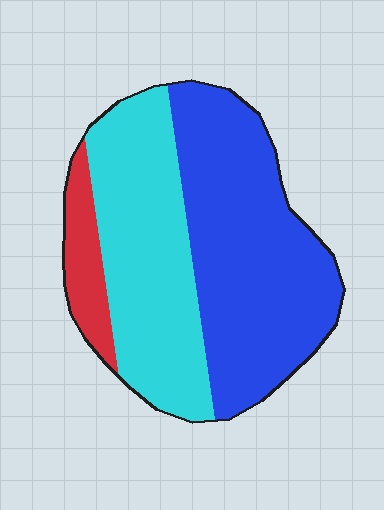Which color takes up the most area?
Blue, at roughly 50%.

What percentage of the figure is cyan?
Cyan covers roughly 40% of the figure.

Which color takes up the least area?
Red, at roughly 10%.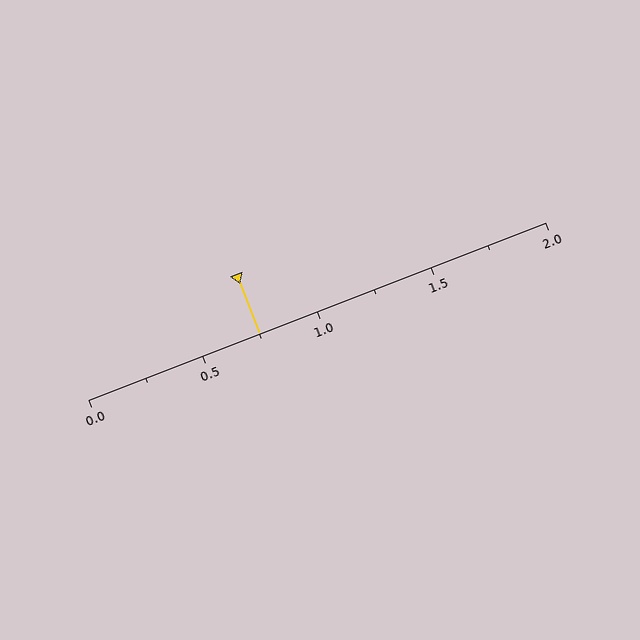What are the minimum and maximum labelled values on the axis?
The axis runs from 0.0 to 2.0.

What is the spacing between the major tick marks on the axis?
The major ticks are spaced 0.5 apart.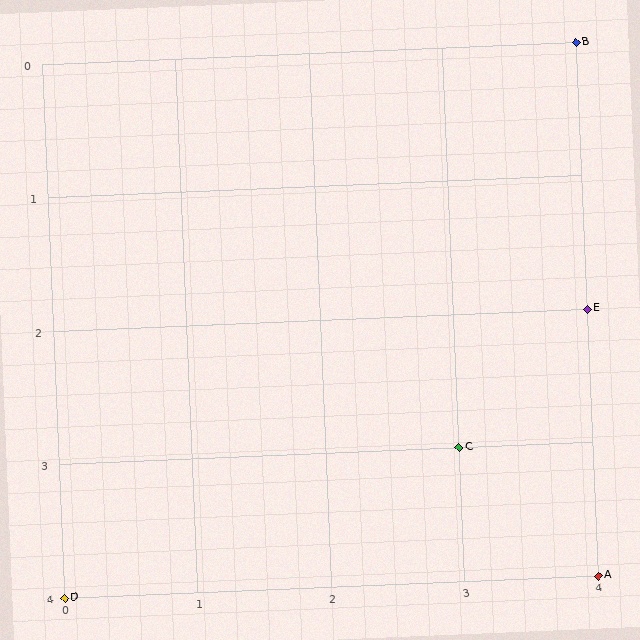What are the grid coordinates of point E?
Point E is at grid coordinates (4, 2).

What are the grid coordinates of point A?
Point A is at grid coordinates (4, 4).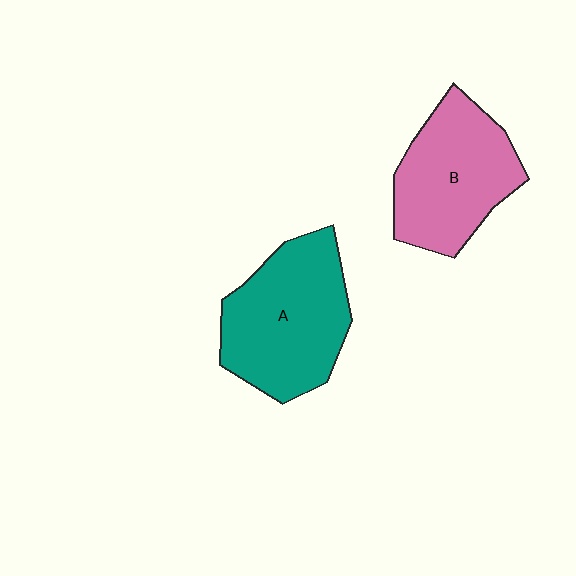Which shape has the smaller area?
Shape B (pink).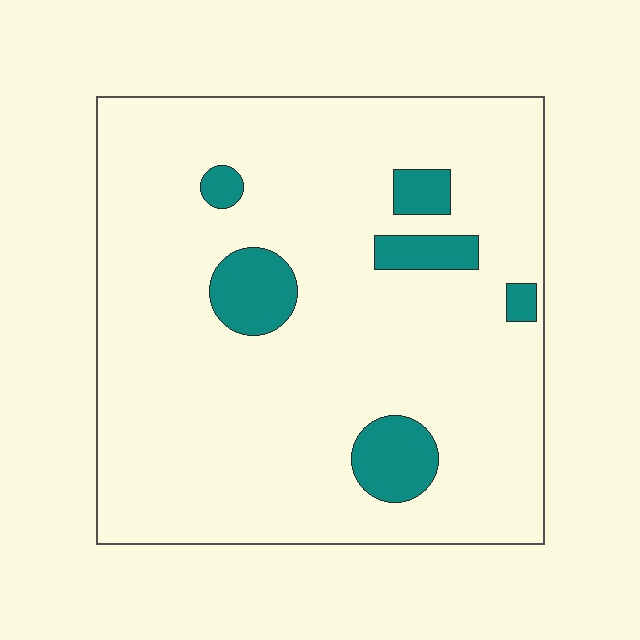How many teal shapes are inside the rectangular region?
6.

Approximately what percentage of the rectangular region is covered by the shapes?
Approximately 10%.